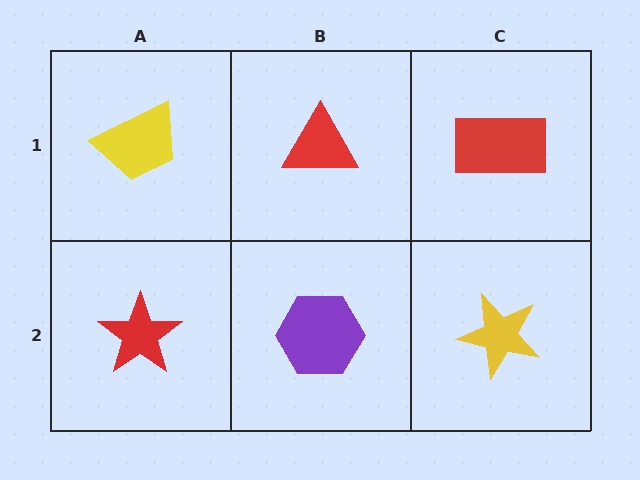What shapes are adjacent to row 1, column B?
A purple hexagon (row 2, column B), a yellow trapezoid (row 1, column A), a red rectangle (row 1, column C).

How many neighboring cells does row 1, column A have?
2.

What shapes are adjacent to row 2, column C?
A red rectangle (row 1, column C), a purple hexagon (row 2, column B).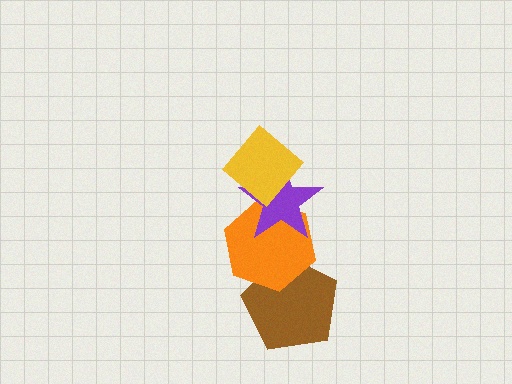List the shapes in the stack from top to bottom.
From top to bottom: the yellow diamond, the purple star, the orange hexagon, the brown pentagon.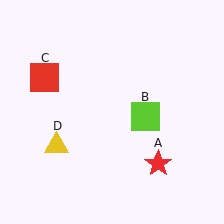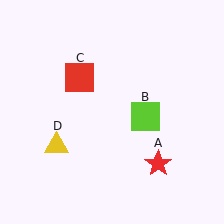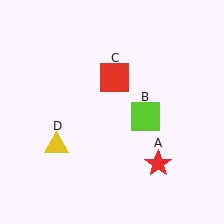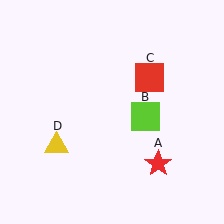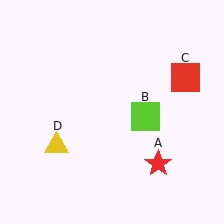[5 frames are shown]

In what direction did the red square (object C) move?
The red square (object C) moved right.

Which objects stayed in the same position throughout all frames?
Red star (object A) and lime square (object B) and yellow triangle (object D) remained stationary.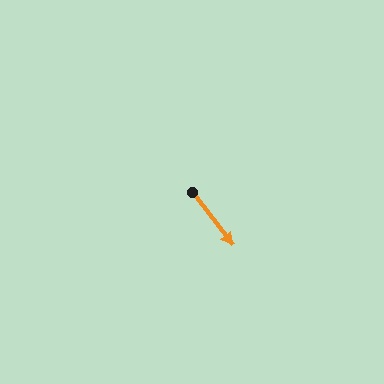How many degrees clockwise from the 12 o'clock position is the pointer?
Approximately 142 degrees.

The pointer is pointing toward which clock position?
Roughly 5 o'clock.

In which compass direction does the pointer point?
Southeast.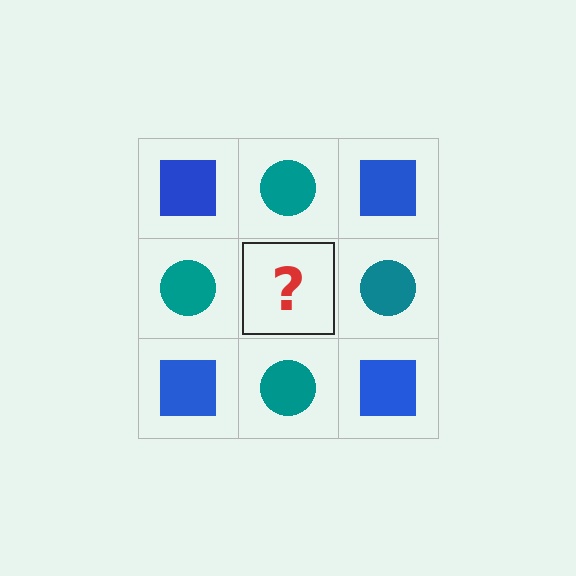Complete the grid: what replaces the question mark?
The question mark should be replaced with a blue square.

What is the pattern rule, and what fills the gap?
The rule is that it alternates blue square and teal circle in a checkerboard pattern. The gap should be filled with a blue square.